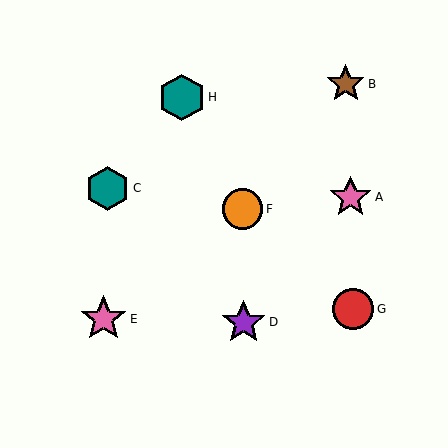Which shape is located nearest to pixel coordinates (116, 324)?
The pink star (labeled E) at (104, 319) is nearest to that location.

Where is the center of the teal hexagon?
The center of the teal hexagon is at (108, 189).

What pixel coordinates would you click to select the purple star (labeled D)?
Click at (244, 322) to select the purple star D.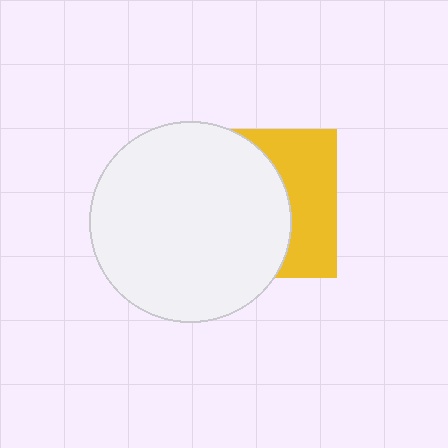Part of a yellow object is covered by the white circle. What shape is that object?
It is a square.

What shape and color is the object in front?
The object in front is a white circle.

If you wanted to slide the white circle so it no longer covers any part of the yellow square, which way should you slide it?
Slide it left — that is the most direct way to separate the two shapes.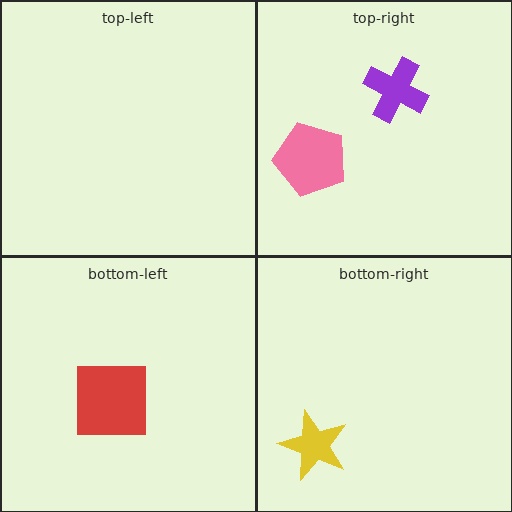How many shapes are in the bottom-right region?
1.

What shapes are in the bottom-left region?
The red square.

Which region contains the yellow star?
The bottom-right region.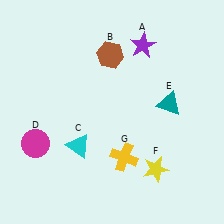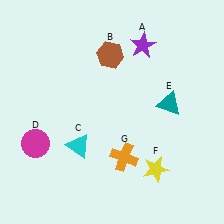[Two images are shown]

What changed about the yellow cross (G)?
In Image 1, G is yellow. In Image 2, it changed to orange.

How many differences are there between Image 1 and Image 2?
There is 1 difference between the two images.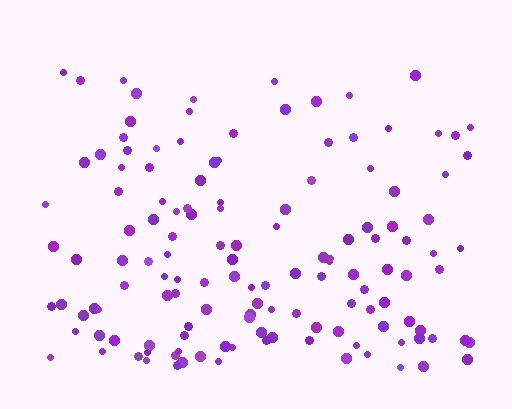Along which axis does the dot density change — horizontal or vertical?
Vertical.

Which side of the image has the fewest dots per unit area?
The top.